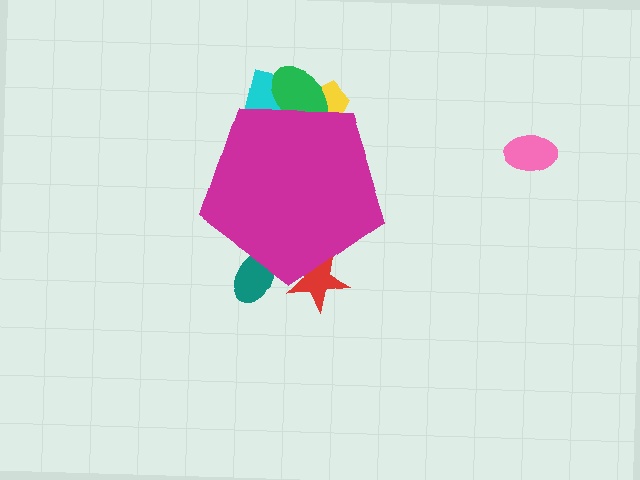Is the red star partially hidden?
Yes, the red star is partially hidden behind the magenta pentagon.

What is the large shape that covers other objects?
A magenta pentagon.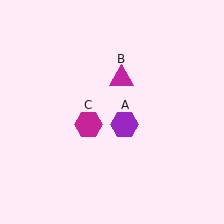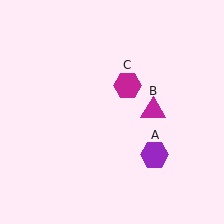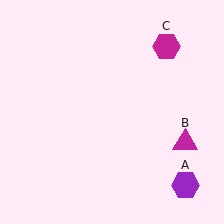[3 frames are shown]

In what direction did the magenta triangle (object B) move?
The magenta triangle (object B) moved down and to the right.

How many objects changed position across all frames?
3 objects changed position: purple hexagon (object A), magenta triangle (object B), magenta hexagon (object C).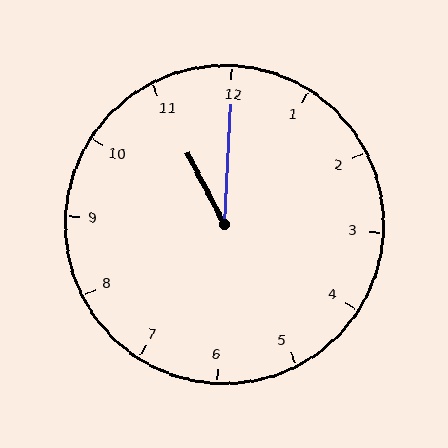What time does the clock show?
11:00.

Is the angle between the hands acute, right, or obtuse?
It is acute.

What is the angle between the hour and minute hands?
Approximately 30 degrees.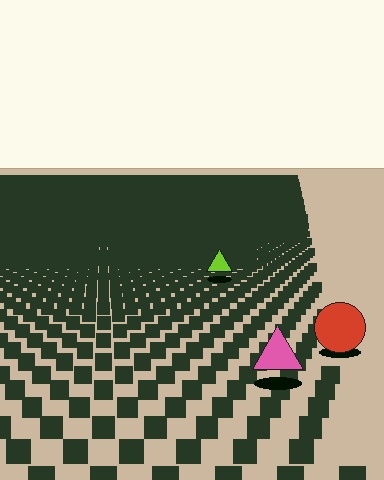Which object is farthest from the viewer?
The lime triangle is farthest from the viewer. It appears smaller and the ground texture around it is denser.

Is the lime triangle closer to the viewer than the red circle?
No. The red circle is closer — you can tell from the texture gradient: the ground texture is coarser near it.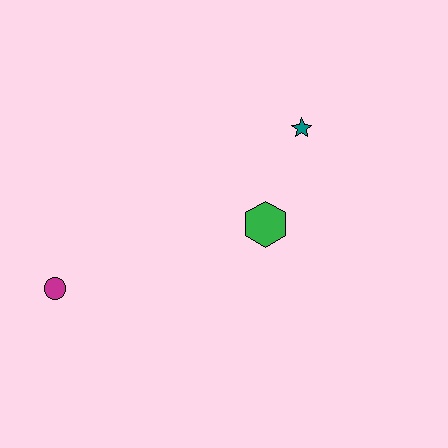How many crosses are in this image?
There are no crosses.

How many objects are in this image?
There are 3 objects.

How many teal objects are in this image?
There is 1 teal object.